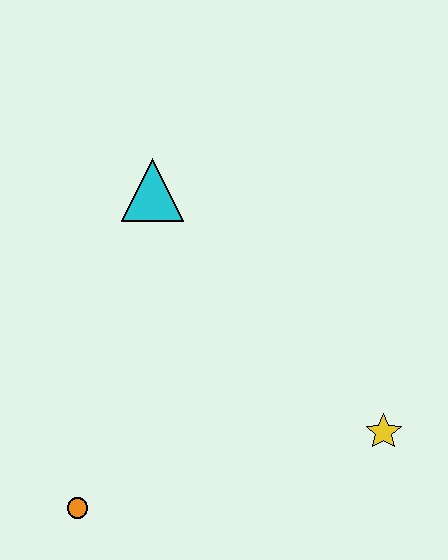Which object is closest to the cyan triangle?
The orange circle is closest to the cyan triangle.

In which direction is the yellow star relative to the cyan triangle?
The yellow star is below the cyan triangle.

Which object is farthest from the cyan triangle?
The yellow star is farthest from the cyan triangle.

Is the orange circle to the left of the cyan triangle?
Yes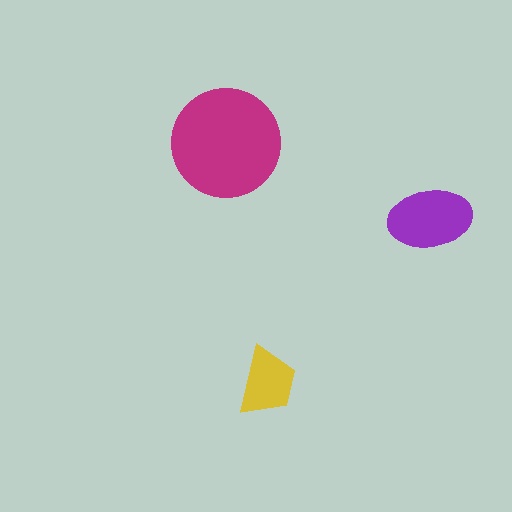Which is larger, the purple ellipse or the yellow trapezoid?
The purple ellipse.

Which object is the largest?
The magenta circle.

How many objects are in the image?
There are 3 objects in the image.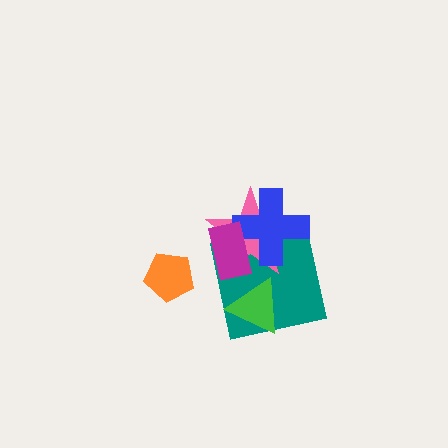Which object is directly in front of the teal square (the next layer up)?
The pink star is directly in front of the teal square.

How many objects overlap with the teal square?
4 objects overlap with the teal square.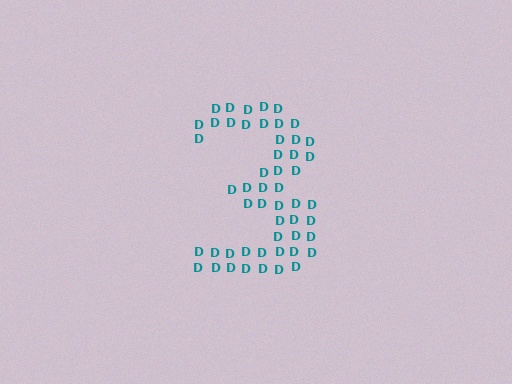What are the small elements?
The small elements are letter D's.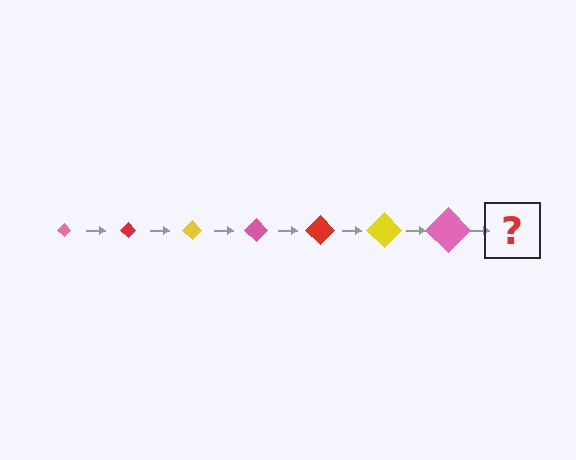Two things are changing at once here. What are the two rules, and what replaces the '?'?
The two rules are that the diamond grows larger each step and the color cycles through pink, red, and yellow. The '?' should be a red diamond, larger than the previous one.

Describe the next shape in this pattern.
It should be a red diamond, larger than the previous one.